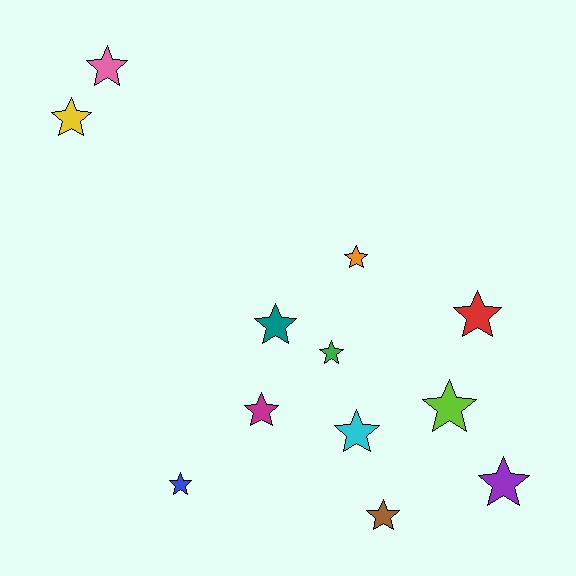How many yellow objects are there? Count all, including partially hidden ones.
There is 1 yellow object.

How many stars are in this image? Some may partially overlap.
There are 12 stars.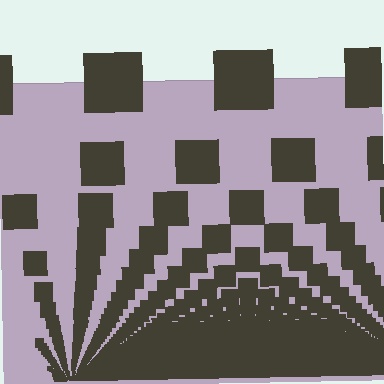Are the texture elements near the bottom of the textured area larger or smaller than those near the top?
Smaller. The gradient is inverted — elements near the bottom are smaller and denser.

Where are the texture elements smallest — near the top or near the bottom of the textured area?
Near the bottom.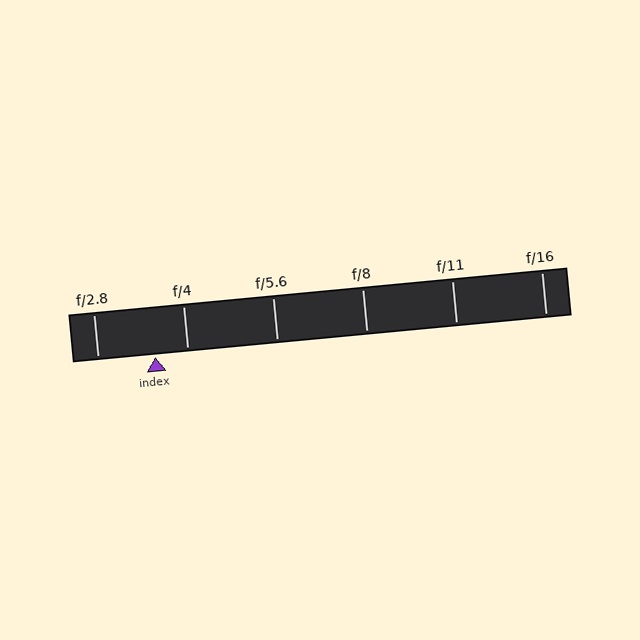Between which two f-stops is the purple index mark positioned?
The index mark is between f/2.8 and f/4.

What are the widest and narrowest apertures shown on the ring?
The widest aperture shown is f/2.8 and the narrowest is f/16.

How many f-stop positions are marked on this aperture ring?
There are 6 f-stop positions marked.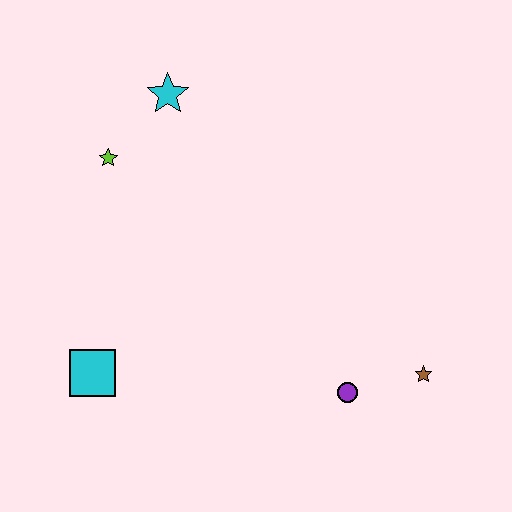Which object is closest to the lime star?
The cyan star is closest to the lime star.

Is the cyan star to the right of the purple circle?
No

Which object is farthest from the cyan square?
The brown star is farthest from the cyan square.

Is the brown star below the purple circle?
No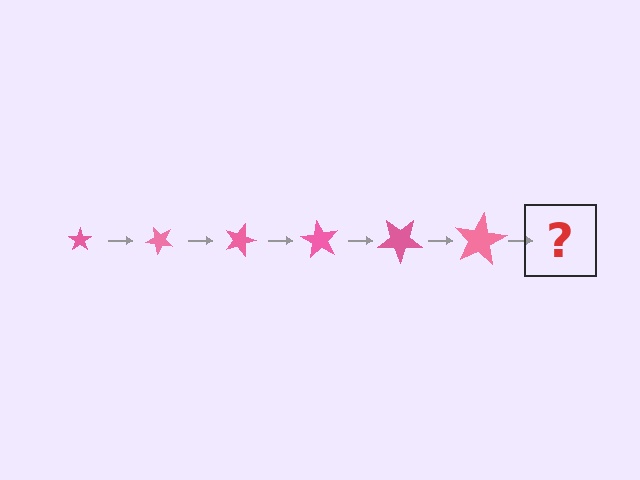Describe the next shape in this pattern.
It should be a star, larger than the previous one and rotated 270 degrees from the start.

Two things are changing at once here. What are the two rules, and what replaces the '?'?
The two rules are that the star grows larger each step and it rotates 45 degrees each step. The '?' should be a star, larger than the previous one and rotated 270 degrees from the start.